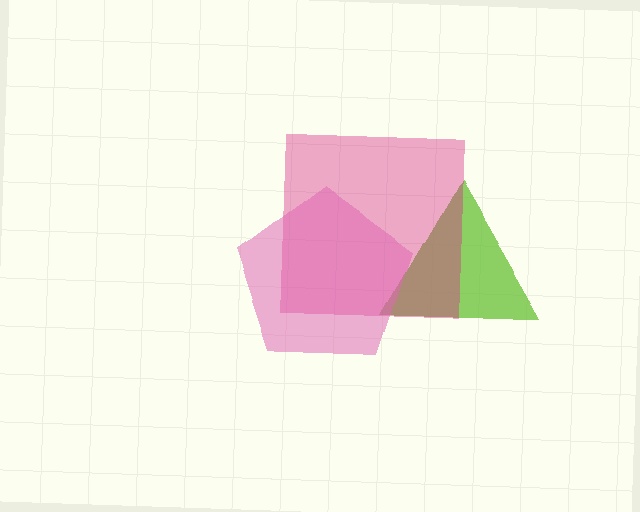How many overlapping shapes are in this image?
There are 3 overlapping shapes in the image.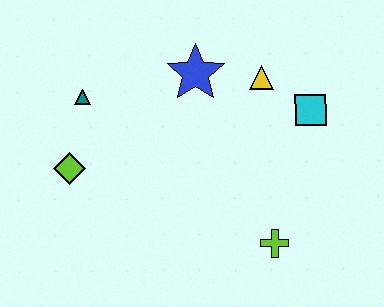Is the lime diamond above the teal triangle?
No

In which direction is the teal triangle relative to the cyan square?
The teal triangle is to the left of the cyan square.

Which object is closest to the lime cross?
The cyan square is closest to the lime cross.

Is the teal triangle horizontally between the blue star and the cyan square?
No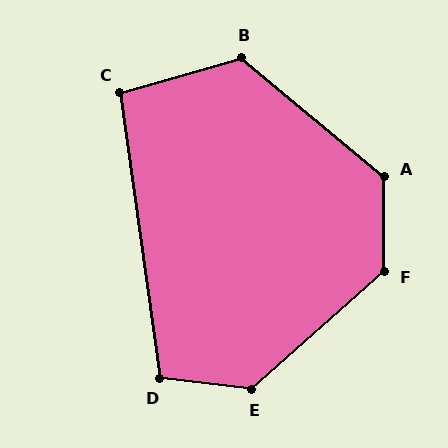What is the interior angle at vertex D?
Approximately 105 degrees (obtuse).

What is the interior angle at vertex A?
Approximately 130 degrees (obtuse).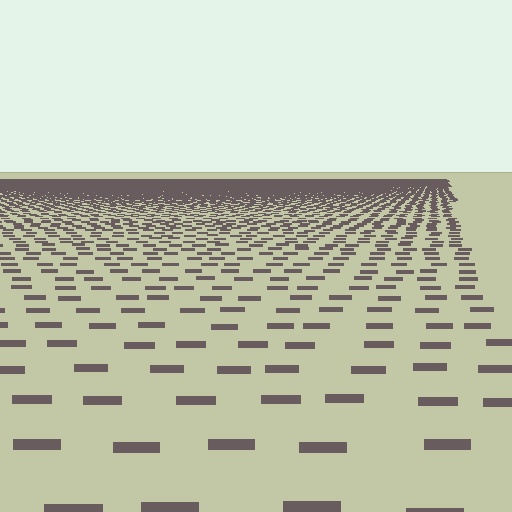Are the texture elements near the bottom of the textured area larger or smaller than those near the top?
Larger. Near the bottom, elements are closer to the viewer and appear at a bigger on-screen size.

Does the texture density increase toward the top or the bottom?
Density increases toward the top.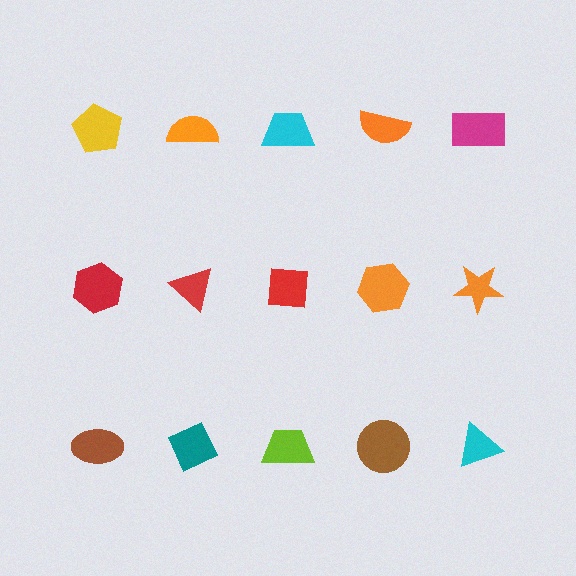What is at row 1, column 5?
A magenta rectangle.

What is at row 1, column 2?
An orange semicircle.